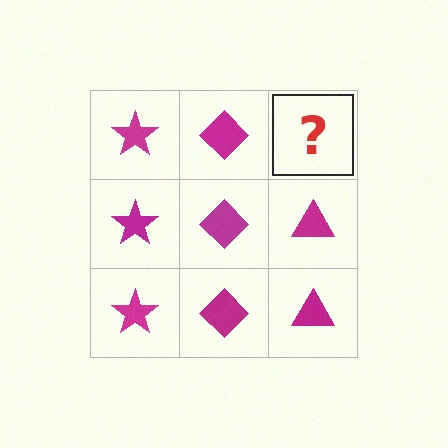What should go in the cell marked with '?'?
The missing cell should contain a magenta triangle.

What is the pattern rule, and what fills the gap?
The rule is that each column has a consistent shape. The gap should be filled with a magenta triangle.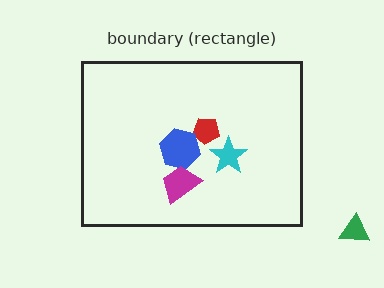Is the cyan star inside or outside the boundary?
Inside.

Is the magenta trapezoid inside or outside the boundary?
Inside.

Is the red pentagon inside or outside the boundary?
Inside.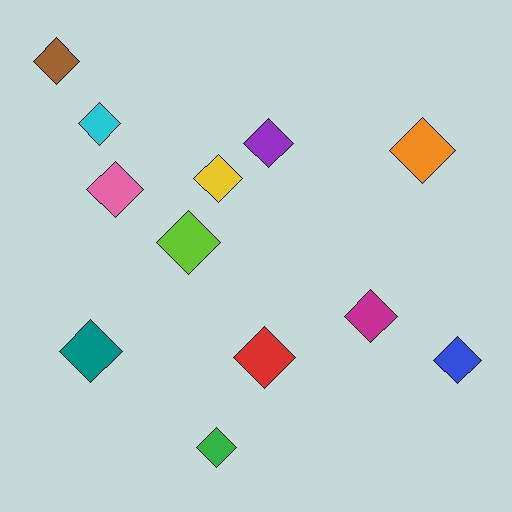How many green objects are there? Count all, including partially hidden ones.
There is 1 green object.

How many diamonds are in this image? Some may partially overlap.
There are 12 diamonds.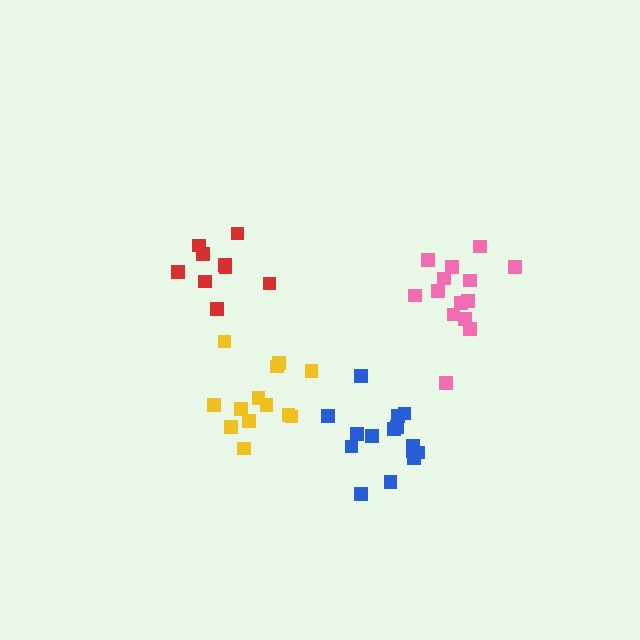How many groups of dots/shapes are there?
There are 4 groups.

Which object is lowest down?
The blue cluster is bottommost.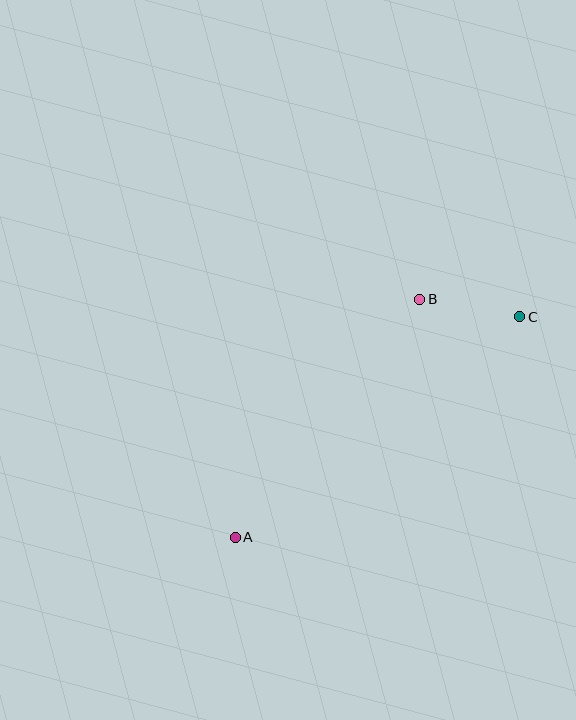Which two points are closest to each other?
Points B and C are closest to each other.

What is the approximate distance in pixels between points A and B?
The distance between A and B is approximately 301 pixels.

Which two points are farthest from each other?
Points A and C are farthest from each other.